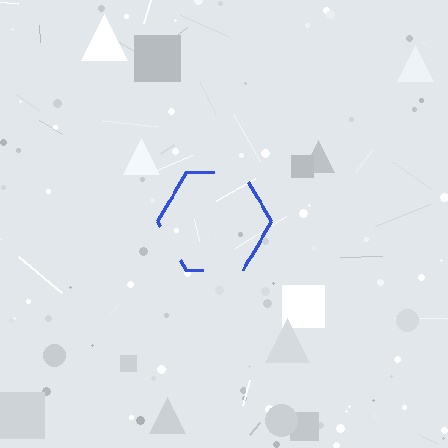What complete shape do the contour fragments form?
The contour fragments form a hexagon.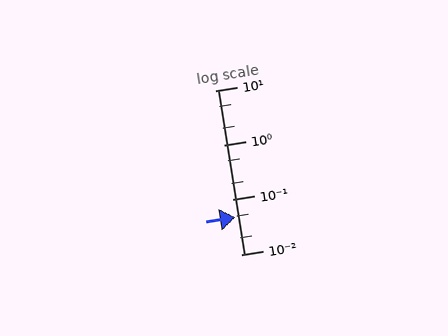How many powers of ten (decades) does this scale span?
The scale spans 3 decades, from 0.01 to 10.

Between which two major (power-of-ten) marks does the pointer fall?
The pointer is between 0.01 and 0.1.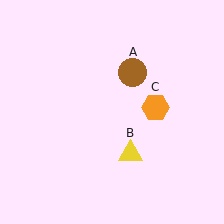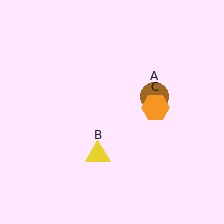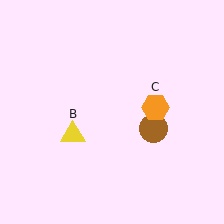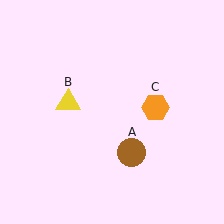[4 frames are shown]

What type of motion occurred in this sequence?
The brown circle (object A), yellow triangle (object B) rotated clockwise around the center of the scene.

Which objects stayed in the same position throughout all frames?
Orange hexagon (object C) remained stationary.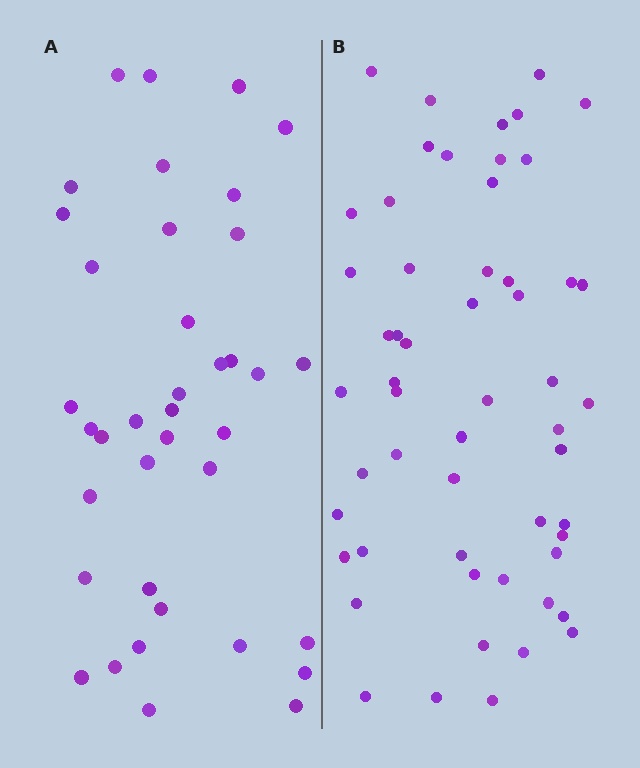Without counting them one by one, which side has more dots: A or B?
Region B (the right region) has more dots.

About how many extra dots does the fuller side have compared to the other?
Region B has approximately 15 more dots than region A.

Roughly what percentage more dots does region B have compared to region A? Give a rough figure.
About 45% more.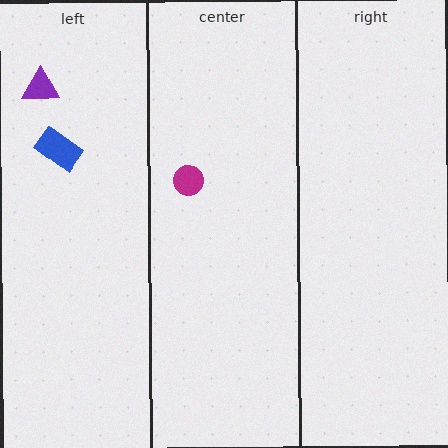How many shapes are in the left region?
2.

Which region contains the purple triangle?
The left region.